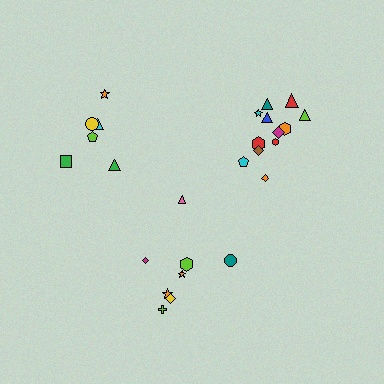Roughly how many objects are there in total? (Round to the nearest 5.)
Roughly 25 objects in total.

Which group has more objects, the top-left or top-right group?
The top-right group.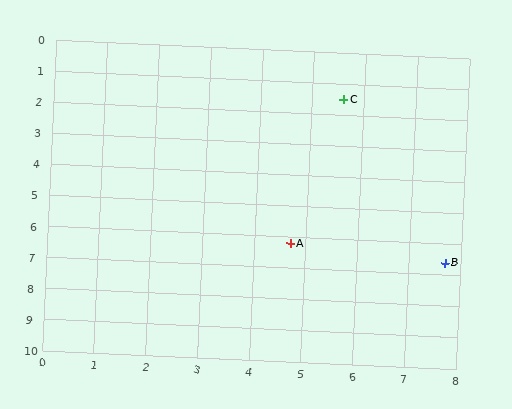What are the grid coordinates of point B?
Point B is at approximately (7.7, 6.6).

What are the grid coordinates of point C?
Point C is at approximately (5.6, 1.5).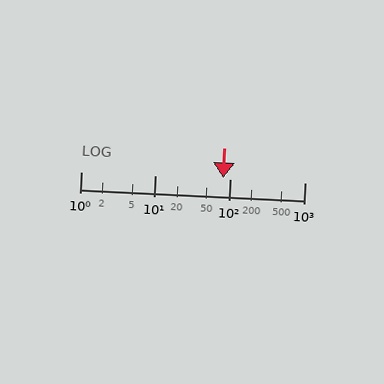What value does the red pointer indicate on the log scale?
The pointer indicates approximately 80.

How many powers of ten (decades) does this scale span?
The scale spans 3 decades, from 1 to 1000.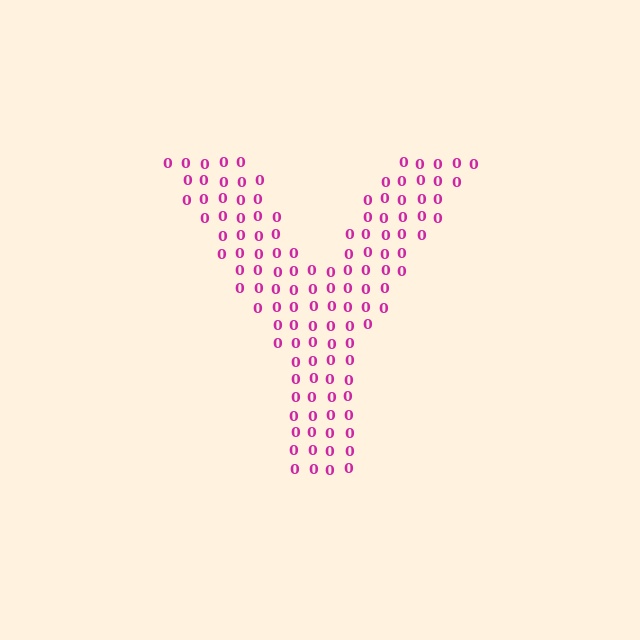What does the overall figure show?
The overall figure shows the letter Y.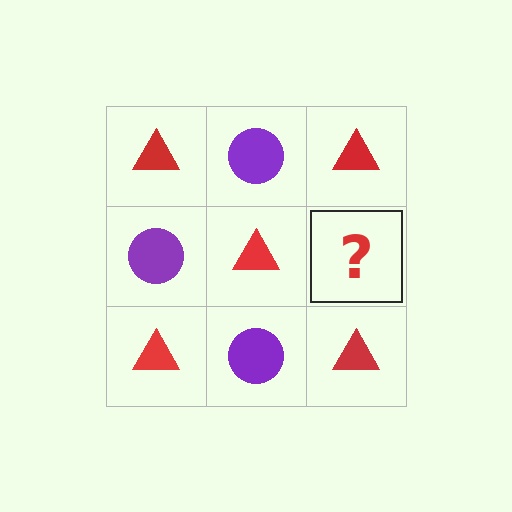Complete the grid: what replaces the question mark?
The question mark should be replaced with a purple circle.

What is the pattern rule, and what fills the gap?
The rule is that it alternates red triangle and purple circle in a checkerboard pattern. The gap should be filled with a purple circle.